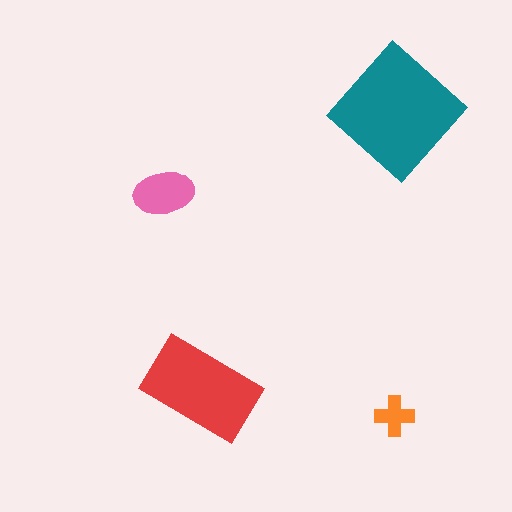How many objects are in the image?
There are 4 objects in the image.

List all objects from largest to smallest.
The teal diamond, the red rectangle, the pink ellipse, the orange cross.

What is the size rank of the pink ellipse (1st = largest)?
3rd.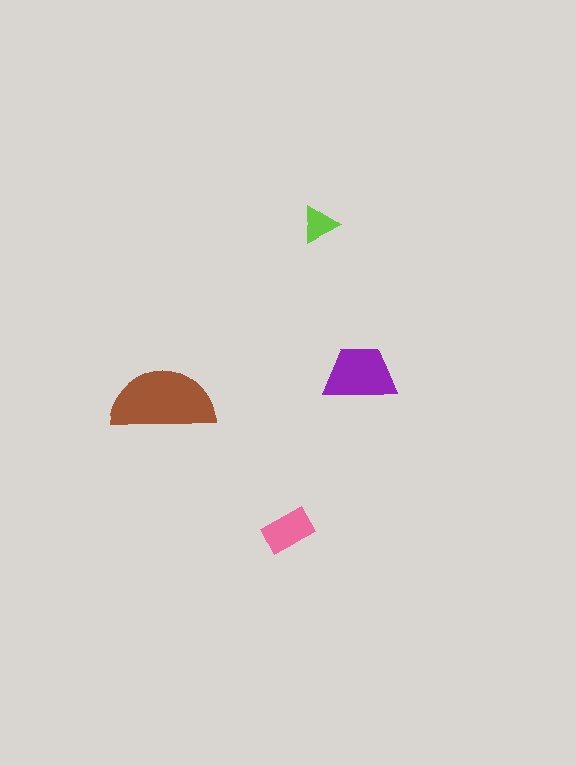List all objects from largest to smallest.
The brown semicircle, the purple trapezoid, the pink rectangle, the lime triangle.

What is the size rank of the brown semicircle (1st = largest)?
1st.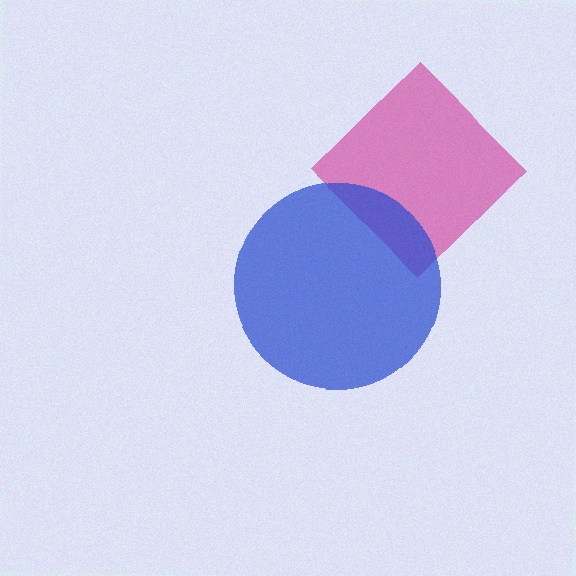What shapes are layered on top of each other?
The layered shapes are: a magenta diamond, a blue circle.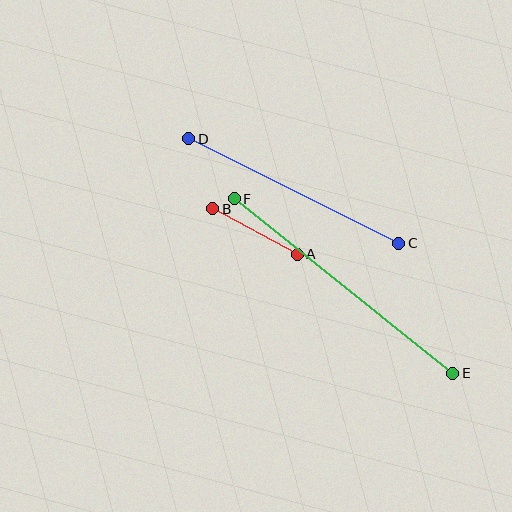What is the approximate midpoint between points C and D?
The midpoint is at approximately (294, 191) pixels.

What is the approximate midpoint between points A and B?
The midpoint is at approximately (255, 231) pixels.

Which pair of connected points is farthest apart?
Points E and F are farthest apart.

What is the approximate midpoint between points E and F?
The midpoint is at approximately (343, 286) pixels.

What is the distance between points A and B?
The distance is approximately 96 pixels.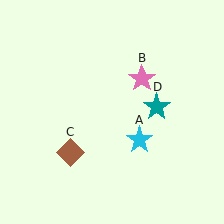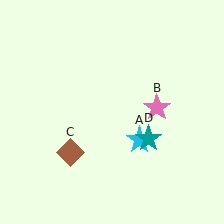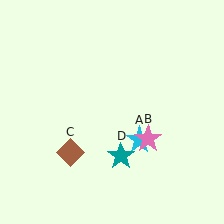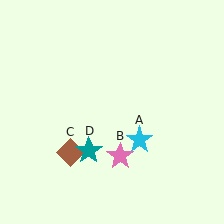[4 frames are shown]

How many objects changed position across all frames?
2 objects changed position: pink star (object B), teal star (object D).